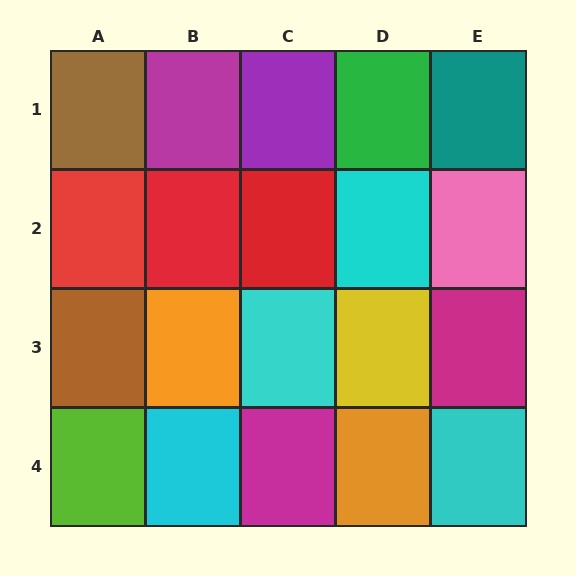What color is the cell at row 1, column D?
Green.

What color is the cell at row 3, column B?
Orange.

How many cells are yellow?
1 cell is yellow.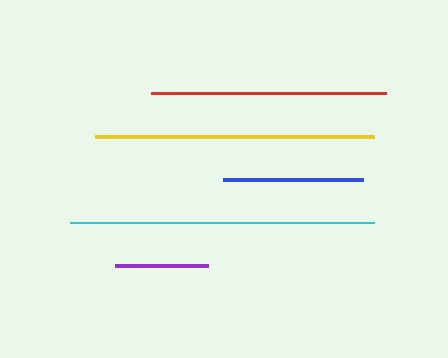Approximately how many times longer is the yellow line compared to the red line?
The yellow line is approximately 1.2 times the length of the red line.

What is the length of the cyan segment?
The cyan segment is approximately 303 pixels long.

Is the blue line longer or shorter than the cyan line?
The cyan line is longer than the blue line.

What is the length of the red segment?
The red segment is approximately 235 pixels long.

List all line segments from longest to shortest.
From longest to shortest: cyan, yellow, red, blue, purple.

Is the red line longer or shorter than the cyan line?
The cyan line is longer than the red line.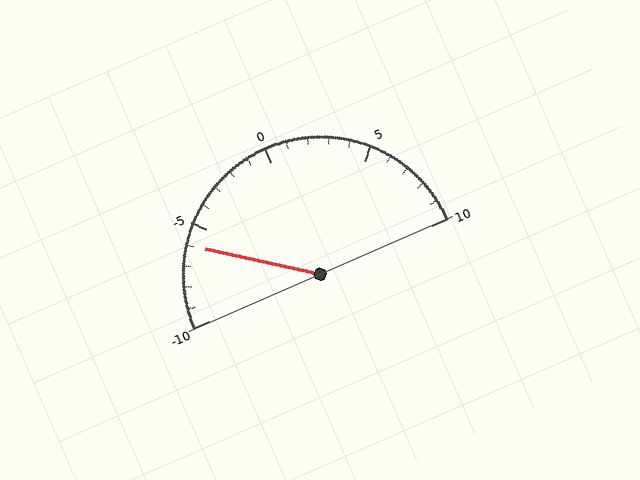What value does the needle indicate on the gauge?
The needle indicates approximately -6.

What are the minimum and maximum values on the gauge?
The gauge ranges from -10 to 10.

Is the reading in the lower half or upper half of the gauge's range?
The reading is in the lower half of the range (-10 to 10).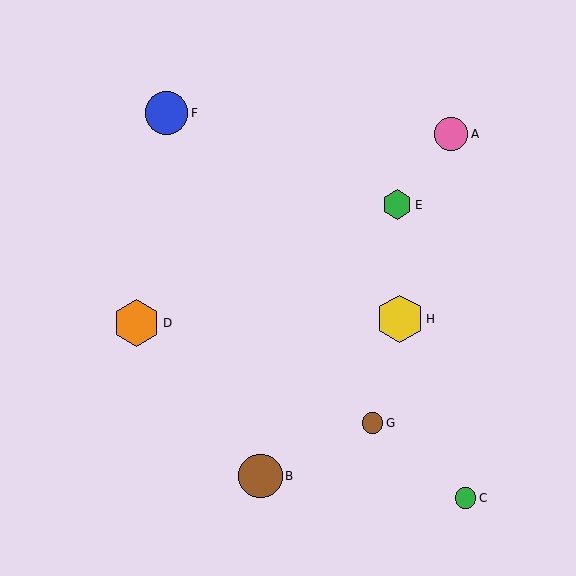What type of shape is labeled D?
Shape D is an orange hexagon.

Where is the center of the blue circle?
The center of the blue circle is at (166, 113).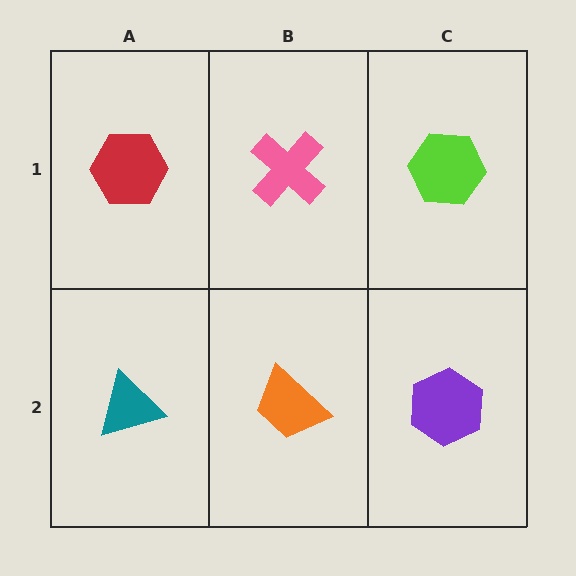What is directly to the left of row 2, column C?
An orange trapezoid.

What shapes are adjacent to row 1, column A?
A teal triangle (row 2, column A), a pink cross (row 1, column B).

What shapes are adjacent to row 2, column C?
A lime hexagon (row 1, column C), an orange trapezoid (row 2, column B).